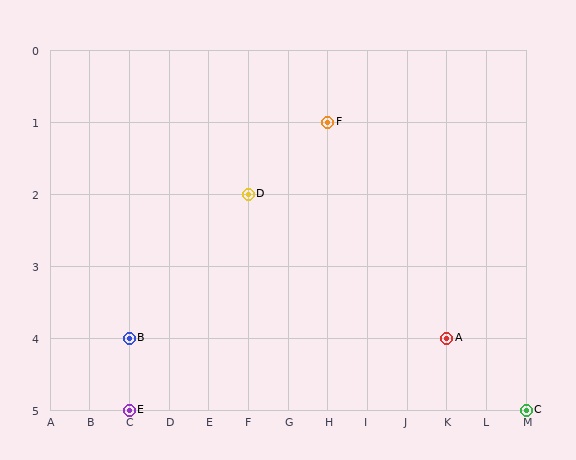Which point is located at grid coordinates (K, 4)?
Point A is at (K, 4).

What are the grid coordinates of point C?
Point C is at grid coordinates (M, 5).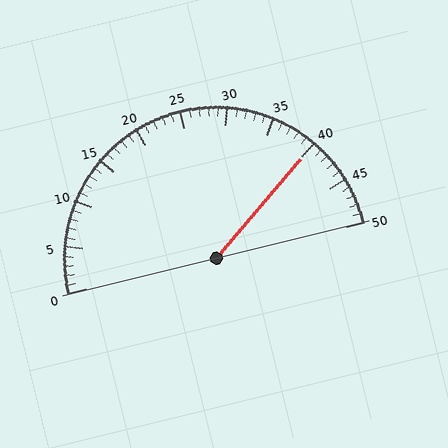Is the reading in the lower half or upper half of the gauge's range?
The reading is in the upper half of the range (0 to 50).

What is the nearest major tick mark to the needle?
The nearest major tick mark is 40.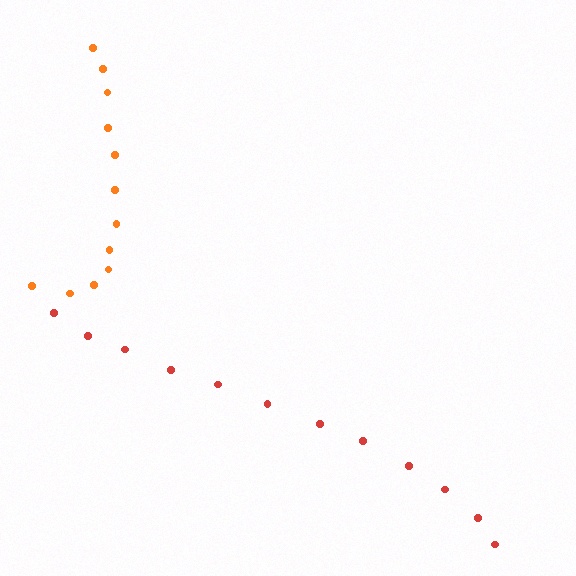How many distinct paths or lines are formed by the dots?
There are 2 distinct paths.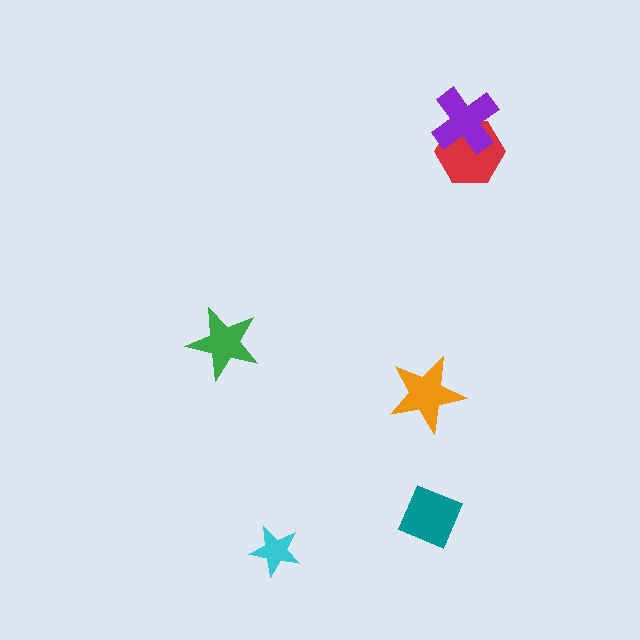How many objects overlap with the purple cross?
1 object overlaps with the purple cross.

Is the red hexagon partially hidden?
Yes, it is partially covered by another shape.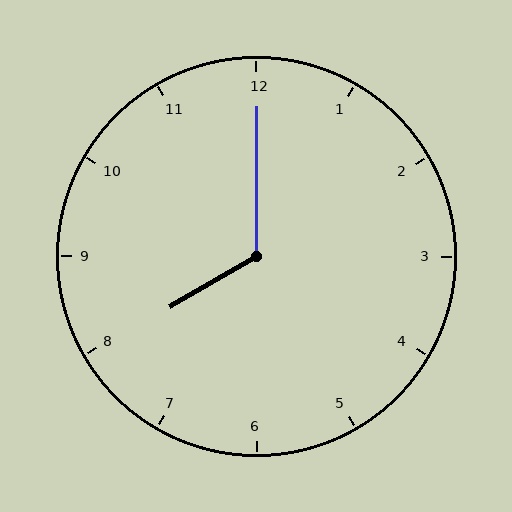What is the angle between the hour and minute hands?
Approximately 120 degrees.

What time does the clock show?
8:00.